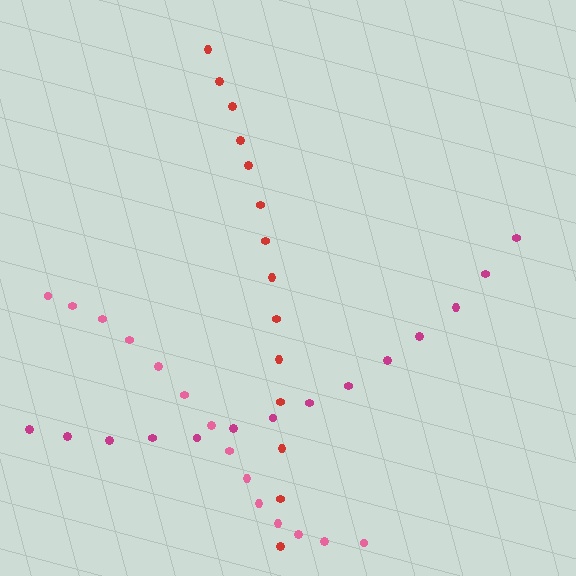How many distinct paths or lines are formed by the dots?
There are 3 distinct paths.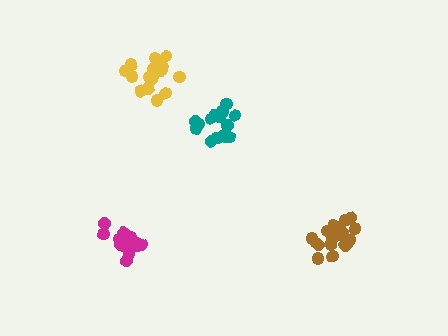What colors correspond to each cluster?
The clusters are colored: yellow, teal, magenta, brown.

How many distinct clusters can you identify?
There are 4 distinct clusters.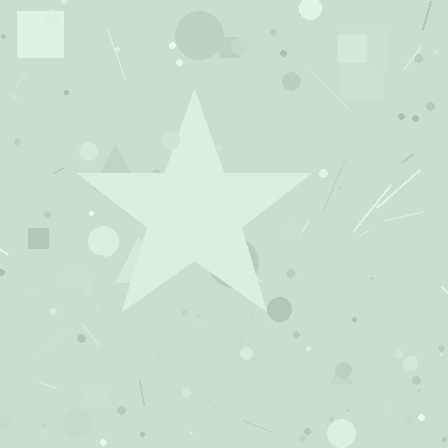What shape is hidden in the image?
A star is hidden in the image.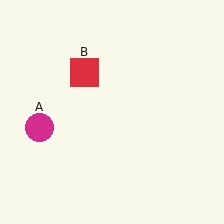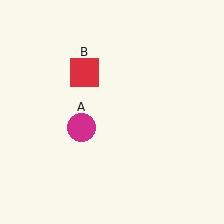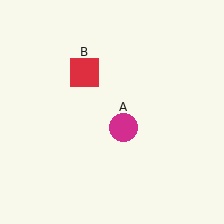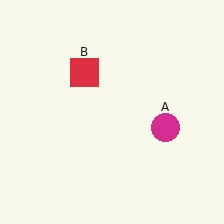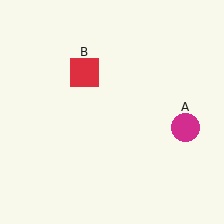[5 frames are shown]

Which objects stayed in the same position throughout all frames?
Red square (object B) remained stationary.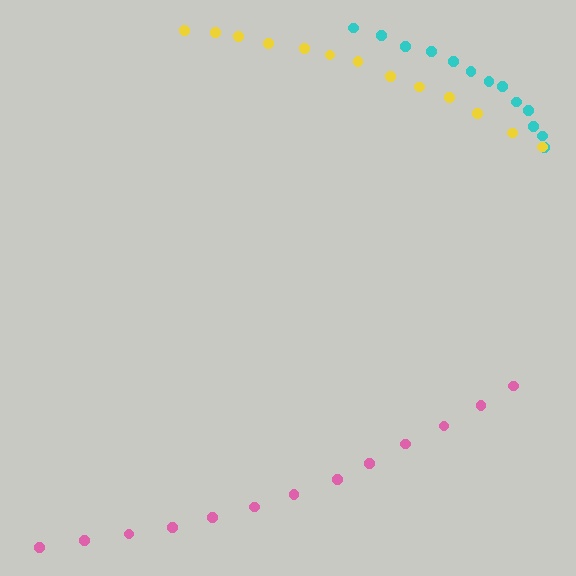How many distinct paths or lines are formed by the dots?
There are 3 distinct paths.